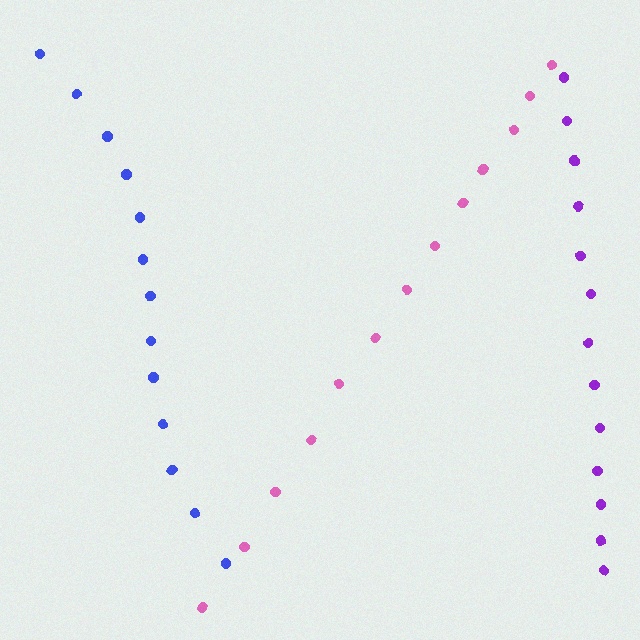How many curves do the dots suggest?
There are 3 distinct paths.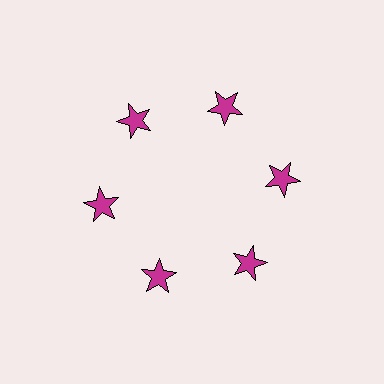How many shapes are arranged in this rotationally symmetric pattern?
There are 6 shapes, arranged in 6 groups of 1.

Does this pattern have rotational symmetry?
Yes, this pattern has 6-fold rotational symmetry. It looks the same after rotating 60 degrees around the center.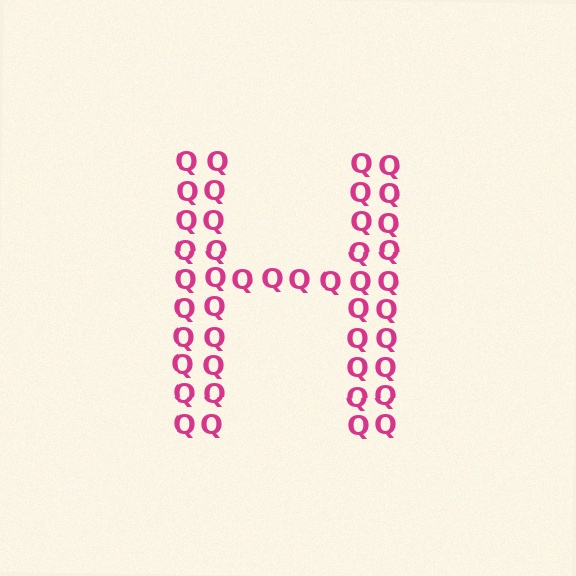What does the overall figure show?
The overall figure shows the letter H.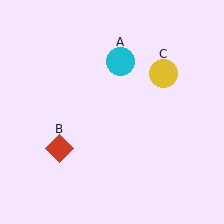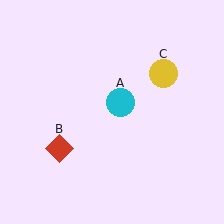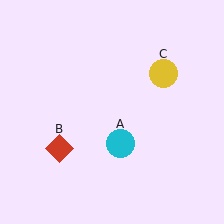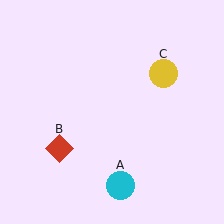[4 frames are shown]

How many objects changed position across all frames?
1 object changed position: cyan circle (object A).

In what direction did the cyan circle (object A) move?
The cyan circle (object A) moved down.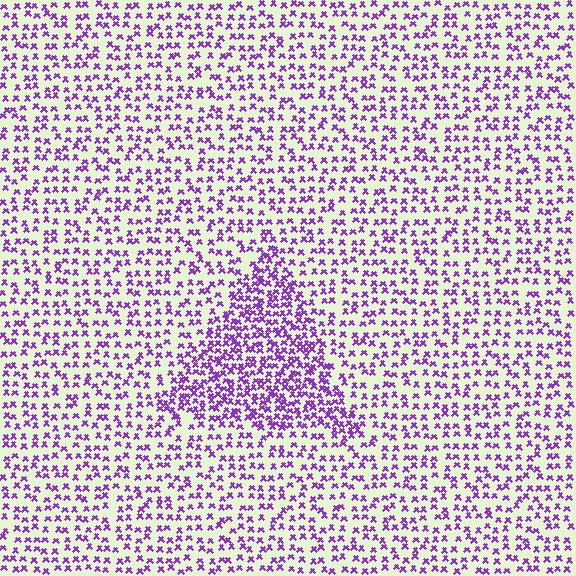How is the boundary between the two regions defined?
The boundary is defined by a change in element density (approximately 1.9x ratio). All elements are the same color, size, and shape.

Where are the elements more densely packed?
The elements are more densely packed inside the triangle boundary.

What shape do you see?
I see a triangle.